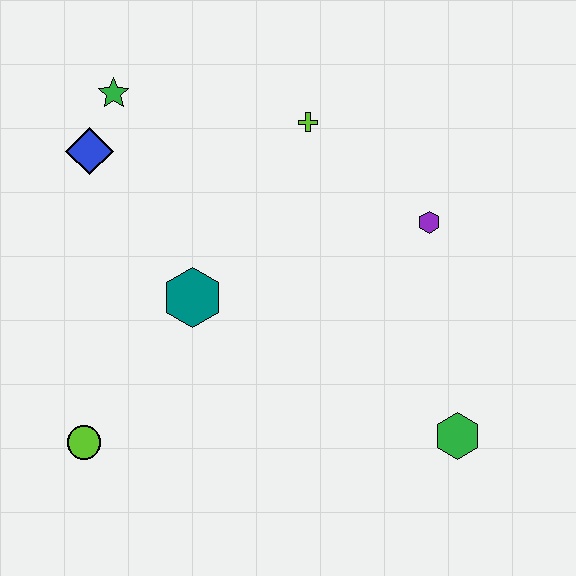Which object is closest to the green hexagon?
The purple hexagon is closest to the green hexagon.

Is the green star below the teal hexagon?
No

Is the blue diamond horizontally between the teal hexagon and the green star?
No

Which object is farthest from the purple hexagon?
The lime circle is farthest from the purple hexagon.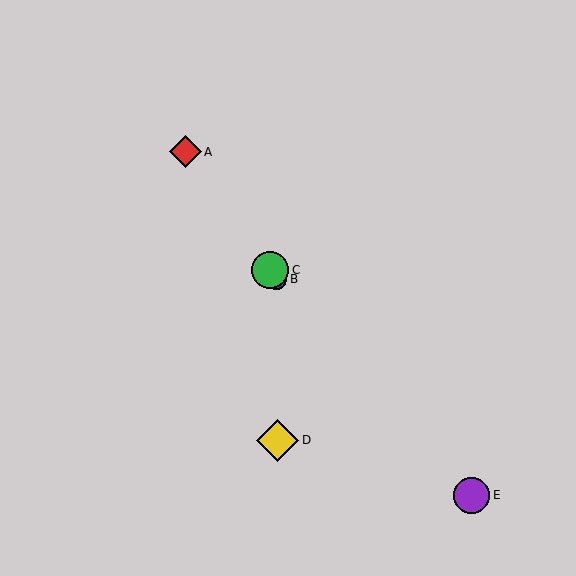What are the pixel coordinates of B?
Object B is at (277, 279).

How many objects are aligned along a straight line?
3 objects (A, B, C) are aligned along a straight line.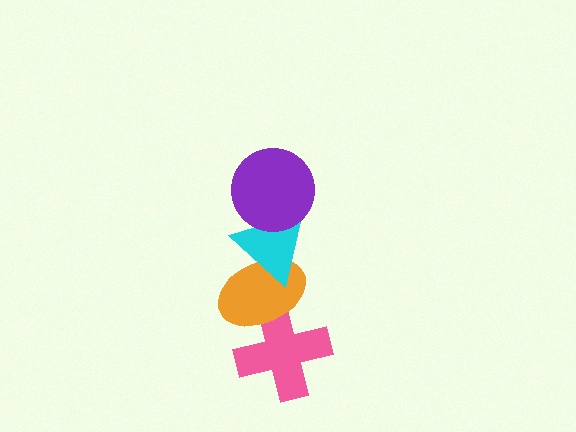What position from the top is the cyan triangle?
The cyan triangle is 2nd from the top.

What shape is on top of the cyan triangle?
The purple circle is on top of the cyan triangle.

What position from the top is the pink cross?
The pink cross is 4th from the top.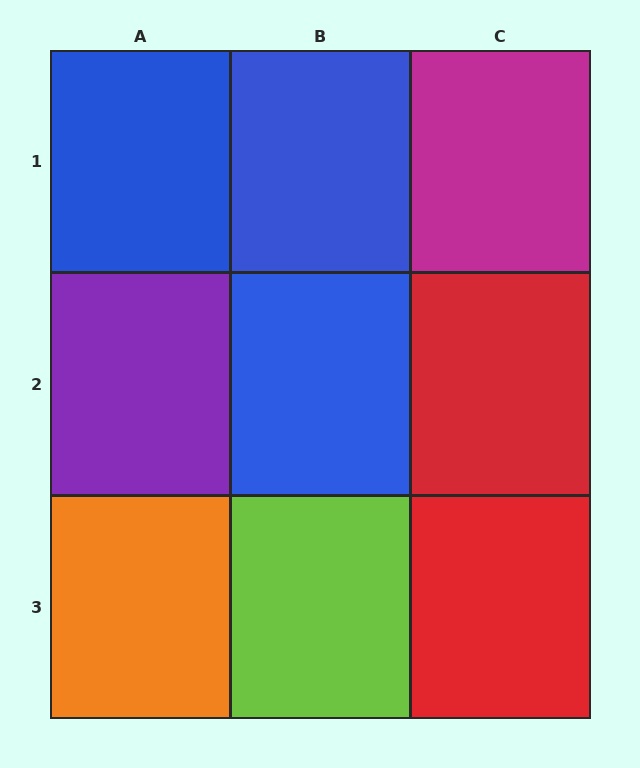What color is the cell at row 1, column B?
Blue.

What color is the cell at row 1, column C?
Magenta.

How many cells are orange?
1 cell is orange.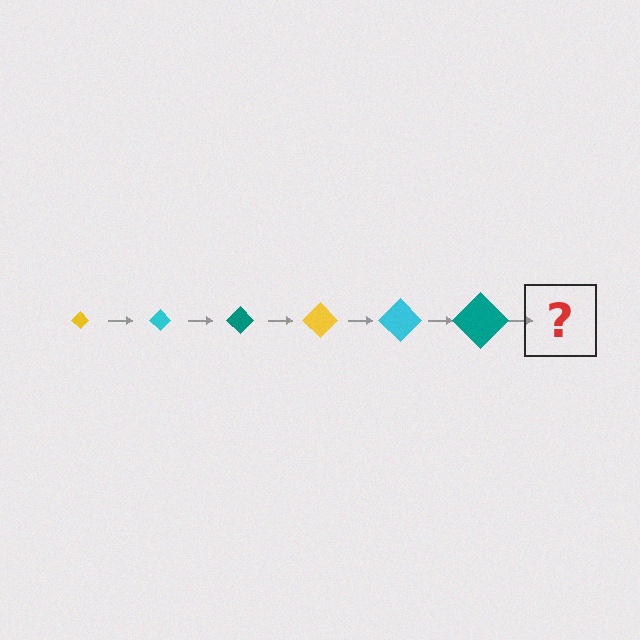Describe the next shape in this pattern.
It should be a yellow diamond, larger than the previous one.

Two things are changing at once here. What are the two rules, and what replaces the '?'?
The two rules are that the diamond grows larger each step and the color cycles through yellow, cyan, and teal. The '?' should be a yellow diamond, larger than the previous one.